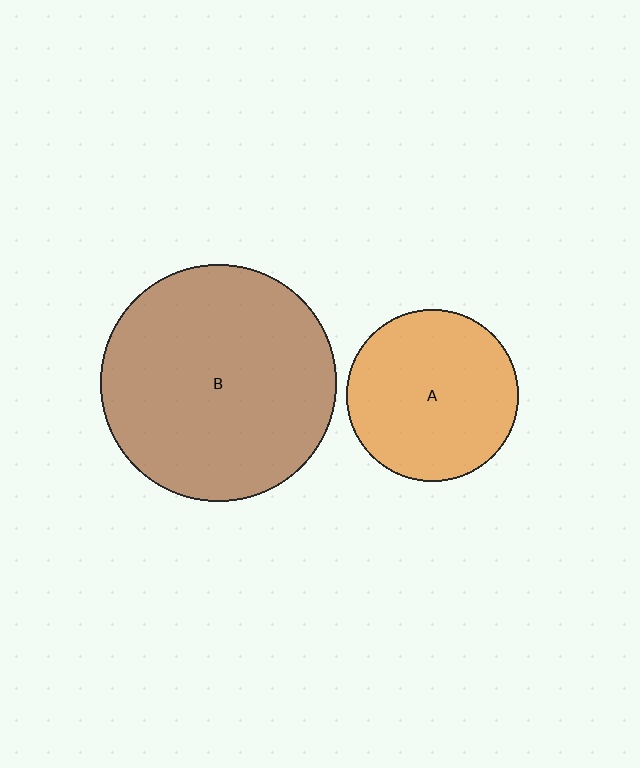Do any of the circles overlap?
No, none of the circles overlap.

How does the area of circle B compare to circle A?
Approximately 1.9 times.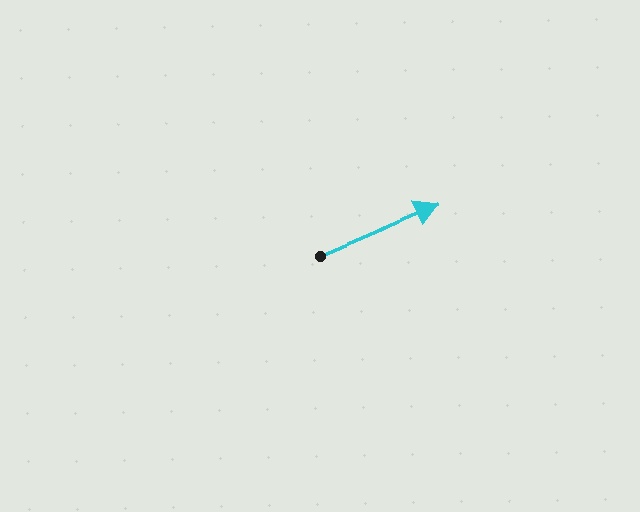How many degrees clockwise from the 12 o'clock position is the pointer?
Approximately 67 degrees.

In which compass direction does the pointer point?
Northeast.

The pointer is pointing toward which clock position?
Roughly 2 o'clock.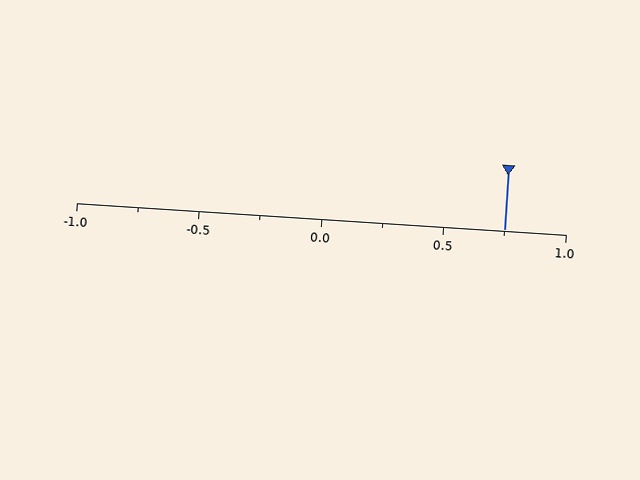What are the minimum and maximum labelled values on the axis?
The axis runs from -1.0 to 1.0.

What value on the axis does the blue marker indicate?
The marker indicates approximately 0.75.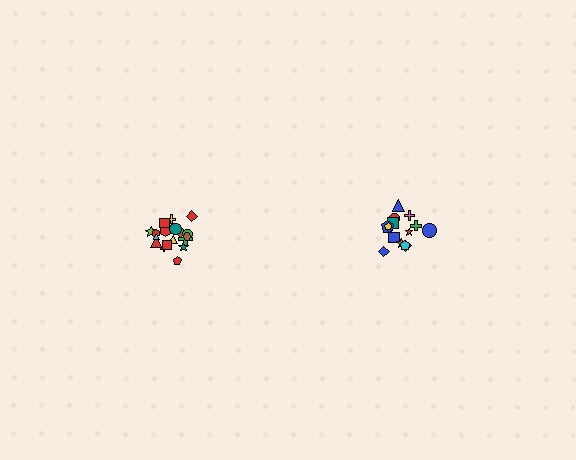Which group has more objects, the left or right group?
The left group.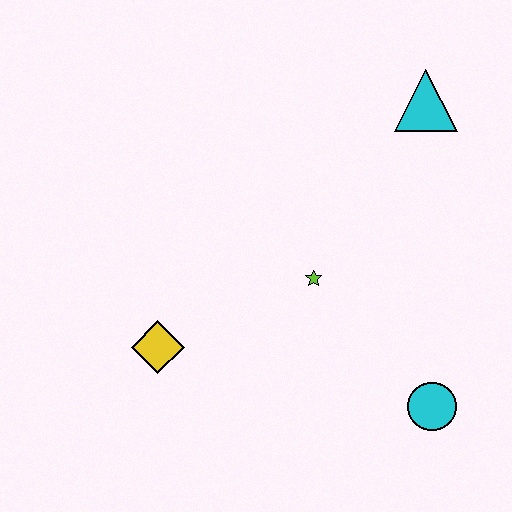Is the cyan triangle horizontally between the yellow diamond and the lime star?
No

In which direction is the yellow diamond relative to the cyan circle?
The yellow diamond is to the left of the cyan circle.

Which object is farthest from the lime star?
The cyan triangle is farthest from the lime star.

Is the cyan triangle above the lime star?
Yes